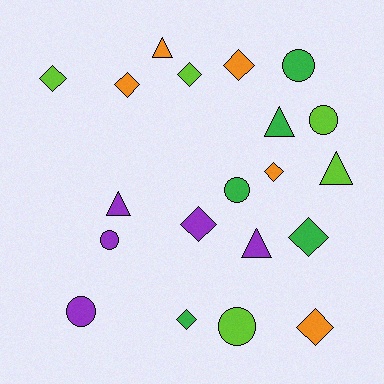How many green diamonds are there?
There are 2 green diamonds.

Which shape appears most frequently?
Diamond, with 9 objects.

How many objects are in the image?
There are 20 objects.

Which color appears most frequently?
Green, with 5 objects.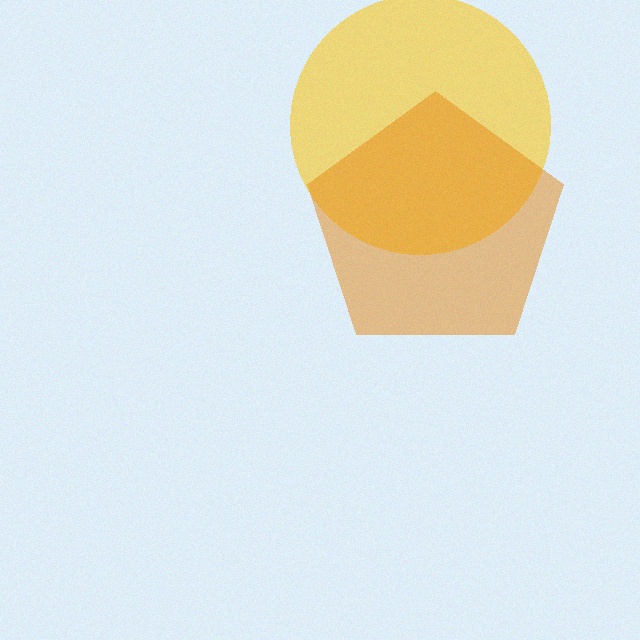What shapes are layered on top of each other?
The layered shapes are: a yellow circle, an orange pentagon.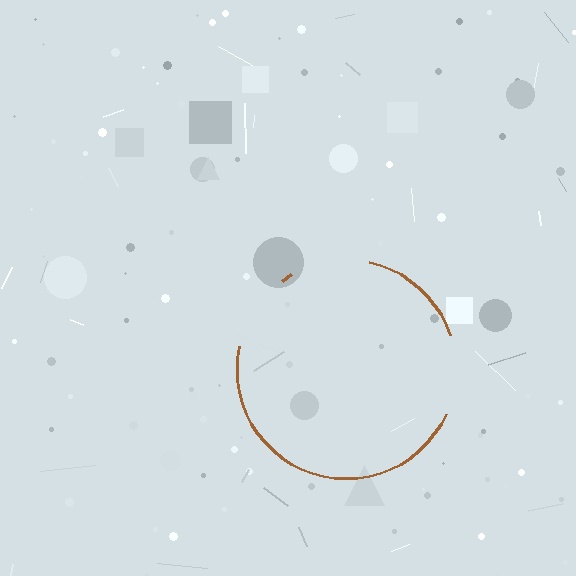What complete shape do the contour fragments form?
The contour fragments form a circle.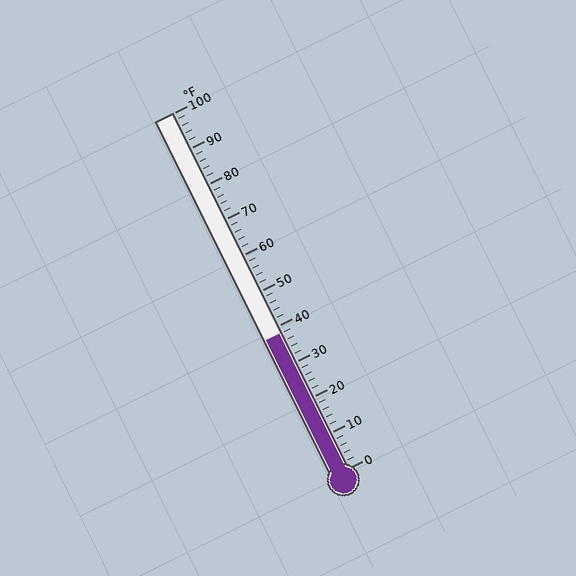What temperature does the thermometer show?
The thermometer shows approximately 38°F.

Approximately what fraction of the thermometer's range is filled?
The thermometer is filled to approximately 40% of its range.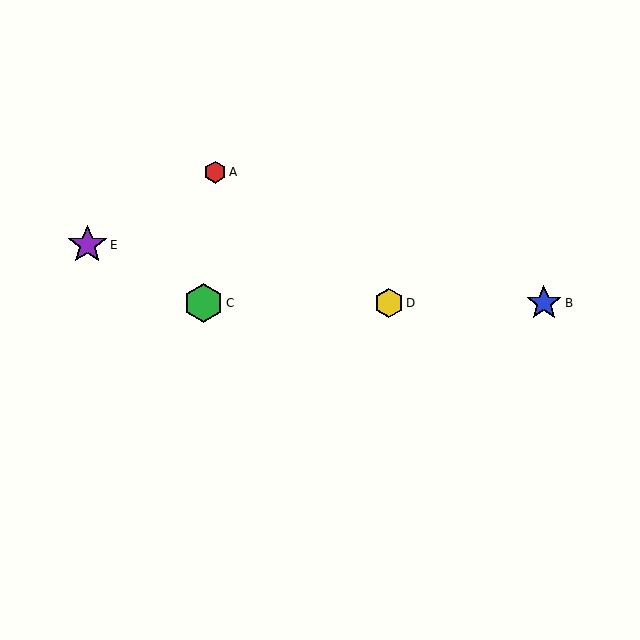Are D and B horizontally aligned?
Yes, both are at y≈303.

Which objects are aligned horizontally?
Objects B, C, D are aligned horizontally.